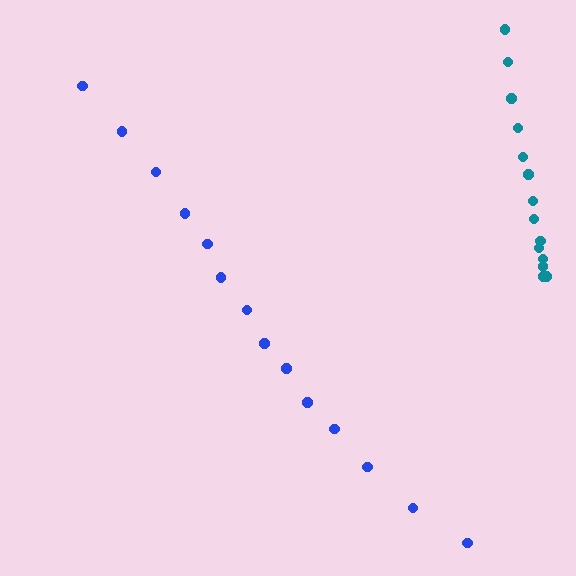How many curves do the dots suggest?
There are 2 distinct paths.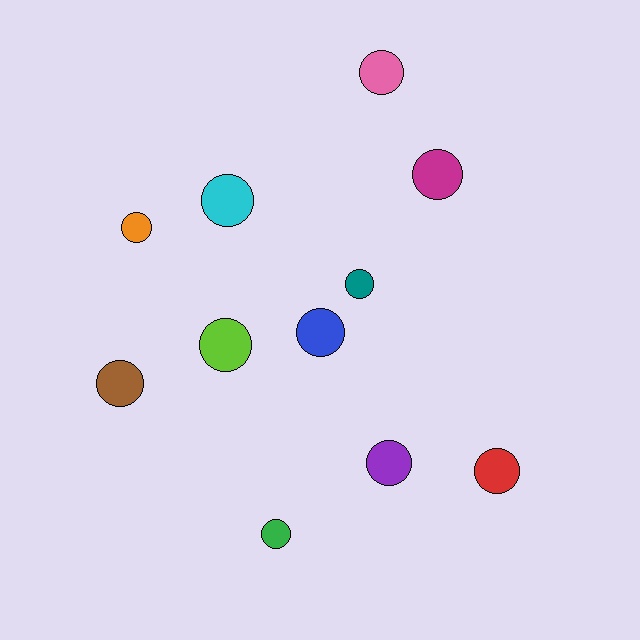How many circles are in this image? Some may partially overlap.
There are 11 circles.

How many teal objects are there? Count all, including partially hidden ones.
There is 1 teal object.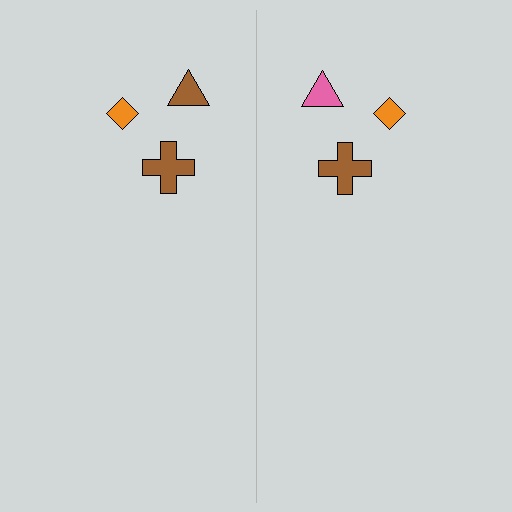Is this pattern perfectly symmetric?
No, the pattern is not perfectly symmetric. The pink triangle on the right side breaks the symmetry — its mirror counterpart is brown.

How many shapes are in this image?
There are 6 shapes in this image.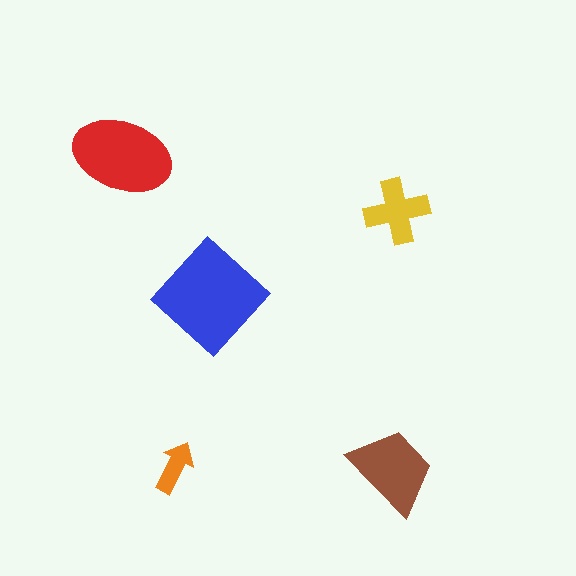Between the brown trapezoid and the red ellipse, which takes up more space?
The red ellipse.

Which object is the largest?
The blue diamond.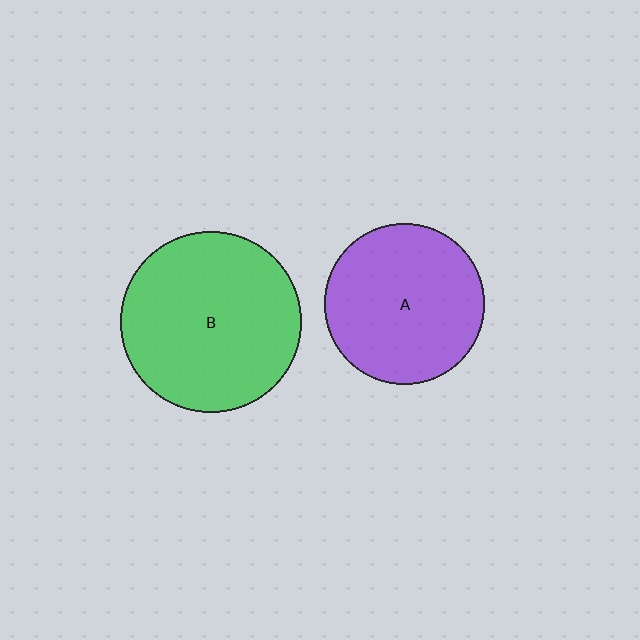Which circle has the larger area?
Circle B (green).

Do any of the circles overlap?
No, none of the circles overlap.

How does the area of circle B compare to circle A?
Approximately 1.3 times.